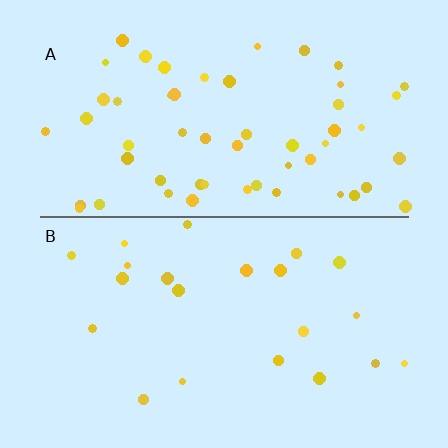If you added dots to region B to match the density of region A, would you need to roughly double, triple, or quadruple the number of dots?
Approximately triple.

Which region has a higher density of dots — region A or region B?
A (the top).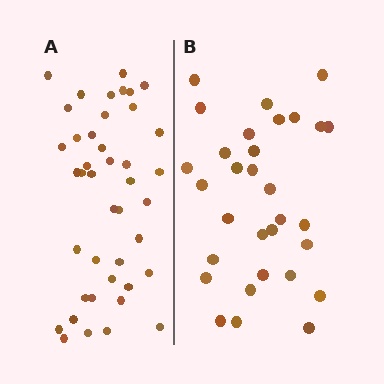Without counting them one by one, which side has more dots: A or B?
Region A (the left region) has more dots.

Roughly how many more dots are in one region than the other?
Region A has roughly 12 or so more dots than region B.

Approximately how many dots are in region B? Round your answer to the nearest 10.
About 30 dots. (The exact count is 31, which rounds to 30.)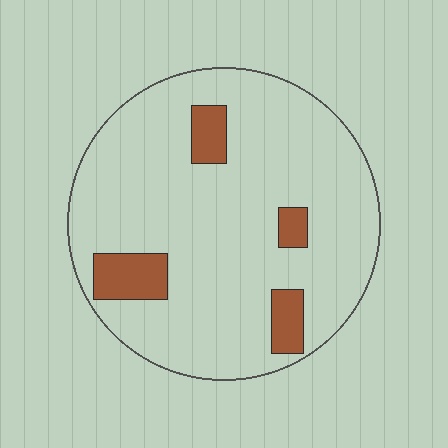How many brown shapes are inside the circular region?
4.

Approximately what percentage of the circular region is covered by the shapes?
Approximately 10%.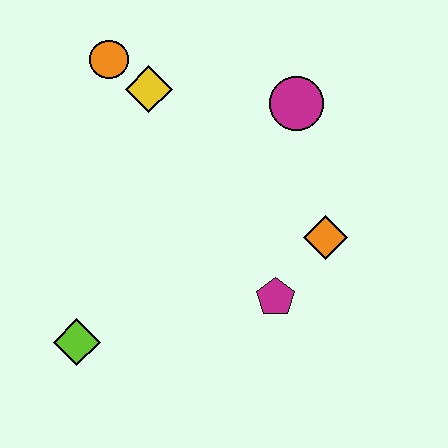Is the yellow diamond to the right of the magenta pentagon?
No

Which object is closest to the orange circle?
The yellow diamond is closest to the orange circle.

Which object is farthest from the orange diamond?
The orange circle is farthest from the orange diamond.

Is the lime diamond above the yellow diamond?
No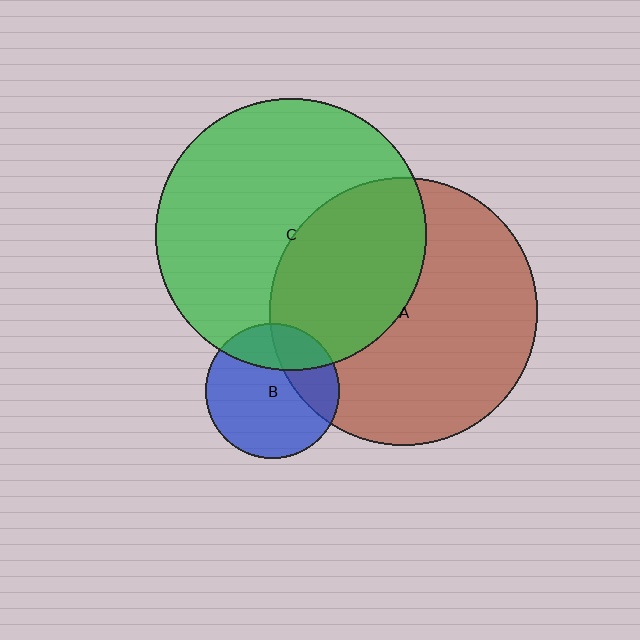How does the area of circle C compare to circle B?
Approximately 4.1 times.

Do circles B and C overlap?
Yes.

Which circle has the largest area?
Circle C (green).